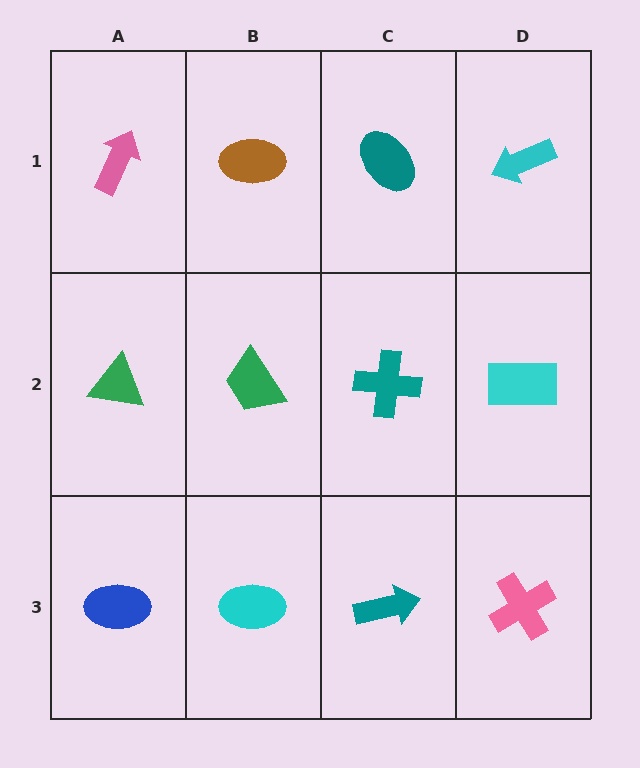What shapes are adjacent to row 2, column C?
A teal ellipse (row 1, column C), a teal arrow (row 3, column C), a green trapezoid (row 2, column B), a cyan rectangle (row 2, column D).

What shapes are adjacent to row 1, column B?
A green trapezoid (row 2, column B), a pink arrow (row 1, column A), a teal ellipse (row 1, column C).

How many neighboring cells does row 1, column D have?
2.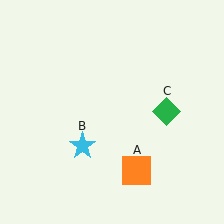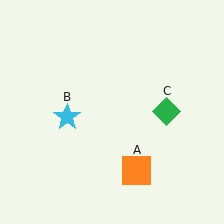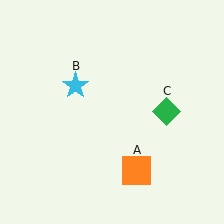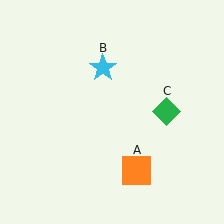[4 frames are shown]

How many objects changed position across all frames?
1 object changed position: cyan star (object B).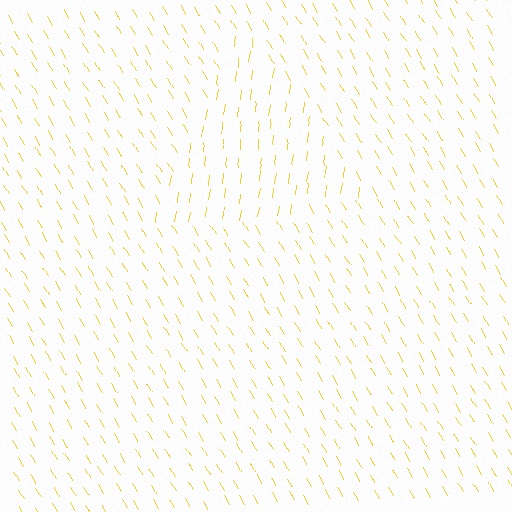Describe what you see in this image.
The image is filled with small yellow line segments. A triangle region in the image has lines oriented differently from the surrounding lines, creating a visible texture boundary.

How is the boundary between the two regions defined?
The boundary is defined purely by a change in line orientation (approximately 37 degrees difference). All lines are the same color and thickness.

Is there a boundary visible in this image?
Yes, there is a texture boundary formed by a change in line orientation.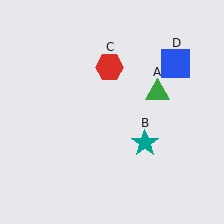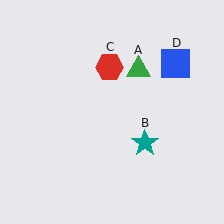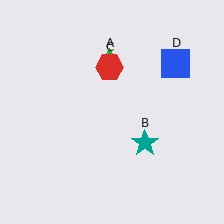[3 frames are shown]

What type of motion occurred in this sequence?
The green triangle (object A) rotated counterclockwise around the center of the scene.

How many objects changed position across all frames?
1 object changed position: green triangle (object A).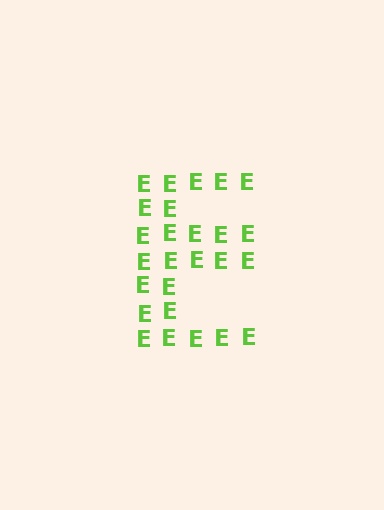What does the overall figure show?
The overall figure shows the letter E.